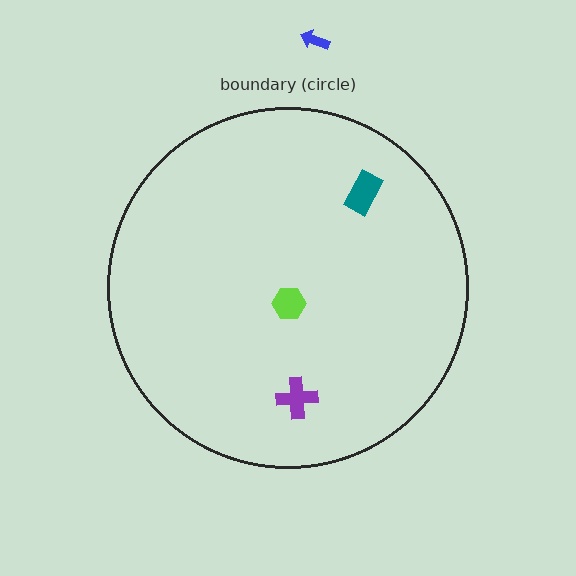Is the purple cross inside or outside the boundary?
Inside.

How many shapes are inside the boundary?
3 inside, 1 outside.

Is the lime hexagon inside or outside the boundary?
Inside.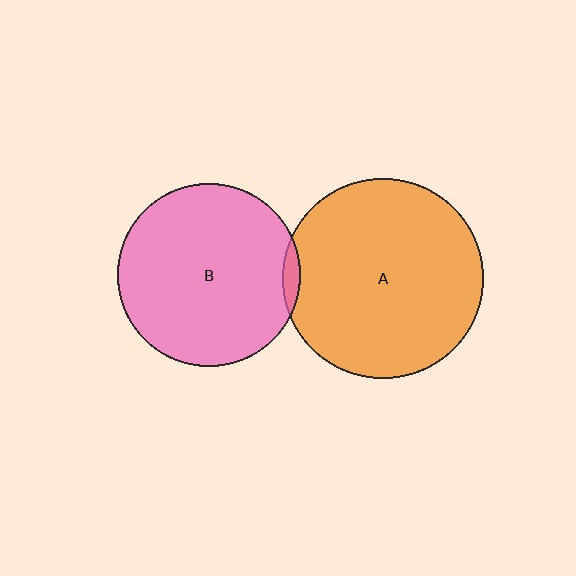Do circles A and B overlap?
Yes.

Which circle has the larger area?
Circle A (orange).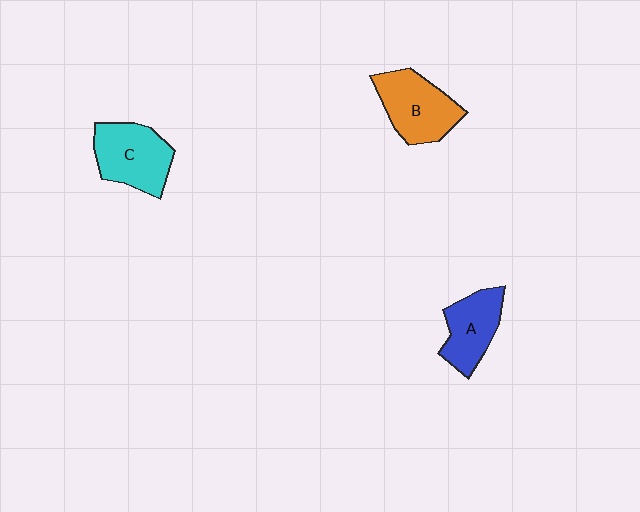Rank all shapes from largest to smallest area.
From largest to smallest: C (cyan), B (orange), A (blue).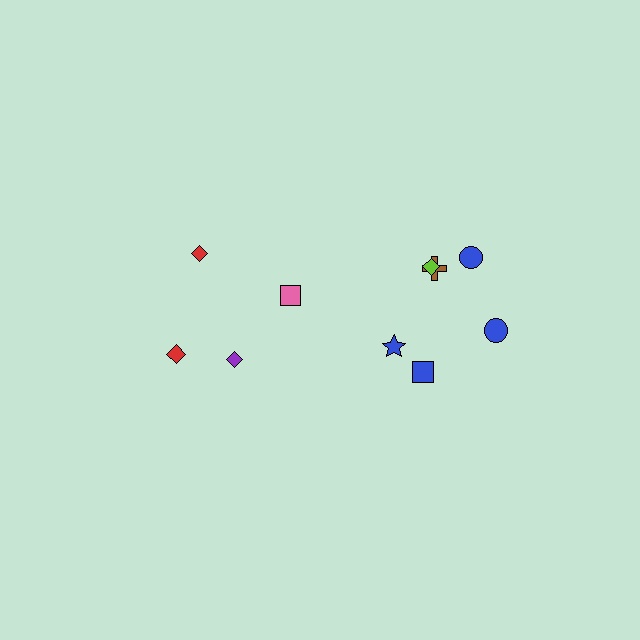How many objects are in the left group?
There are 4 objects.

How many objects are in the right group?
There are 6 objects.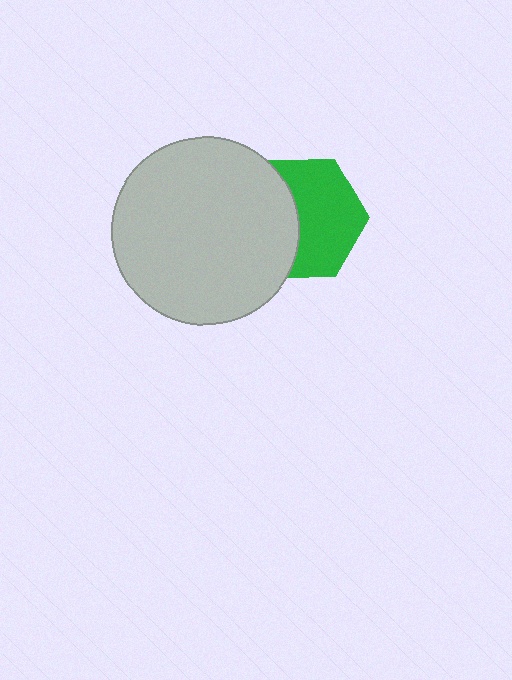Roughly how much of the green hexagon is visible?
About half of it is visible (roughly 59%).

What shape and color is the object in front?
The object in front is a light gray circle.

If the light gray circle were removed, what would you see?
You would see the complete green hexagon.